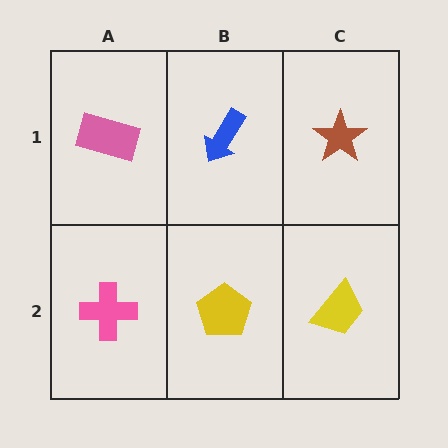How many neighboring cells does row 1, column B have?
3.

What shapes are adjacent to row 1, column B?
A yellow pentagon (row 2, column B), a pink rectangle (row 1, column A), a brown star (row 1, column C).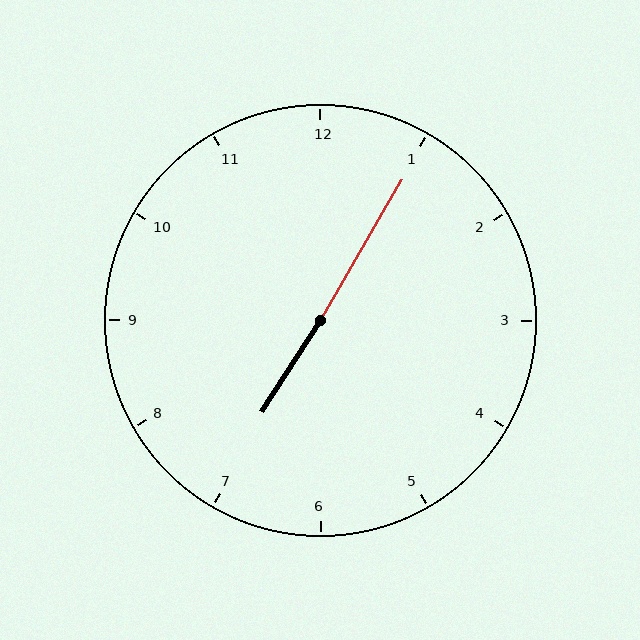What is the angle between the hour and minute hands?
Approximately 178 degrees.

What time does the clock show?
7:05.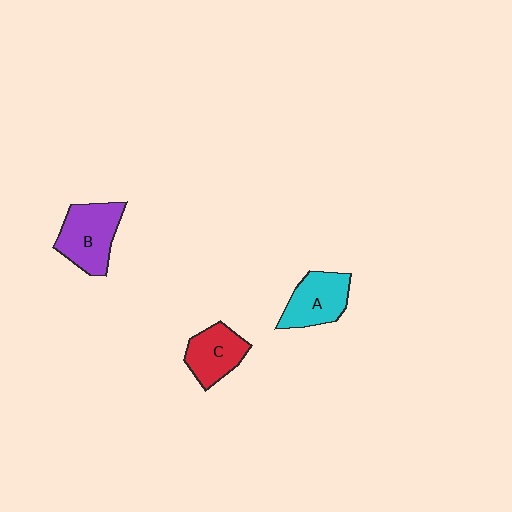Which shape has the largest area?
Shape B (purple).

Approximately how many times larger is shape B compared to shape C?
Approximately 1.3 times.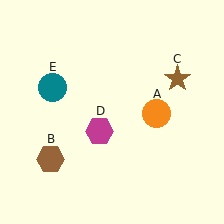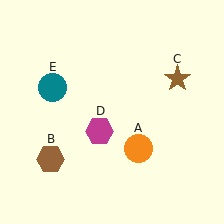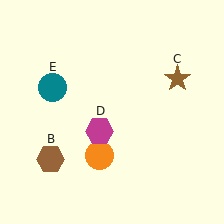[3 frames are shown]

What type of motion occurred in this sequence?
The orange circle (object A) rotated clockwise around the center of the scene.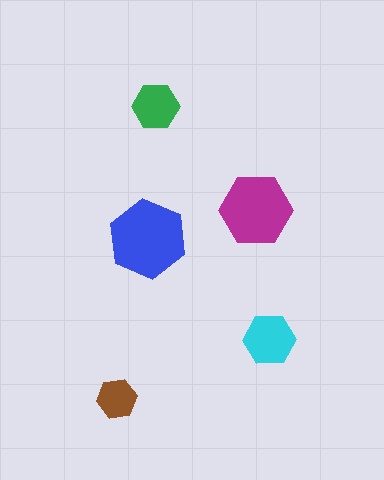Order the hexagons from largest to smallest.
the blue one, the magenta one, the cyan one, the green one, the brown one.